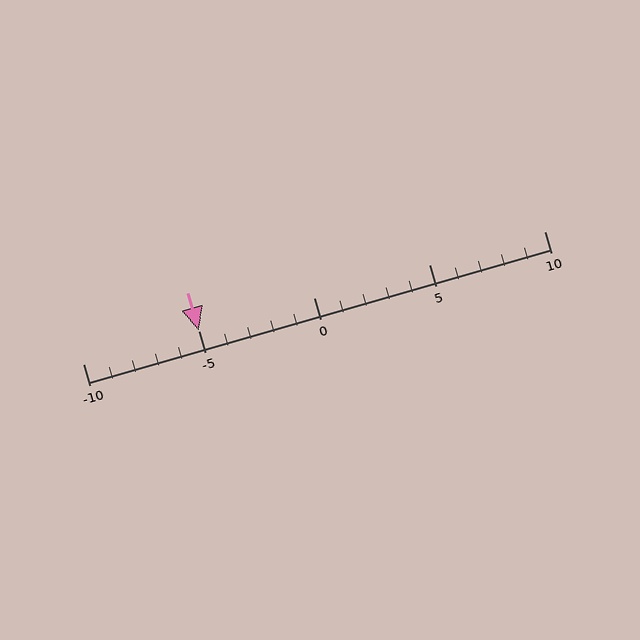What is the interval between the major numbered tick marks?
The major tick marks are spaced 5 units apart.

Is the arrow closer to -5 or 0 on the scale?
The arrow is closer to -5.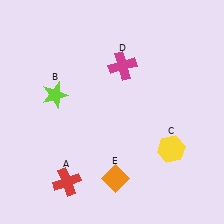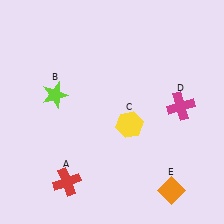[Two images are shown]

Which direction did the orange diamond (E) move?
The orange diamond (E) moved right.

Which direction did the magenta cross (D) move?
The magenta cross (D) moved right.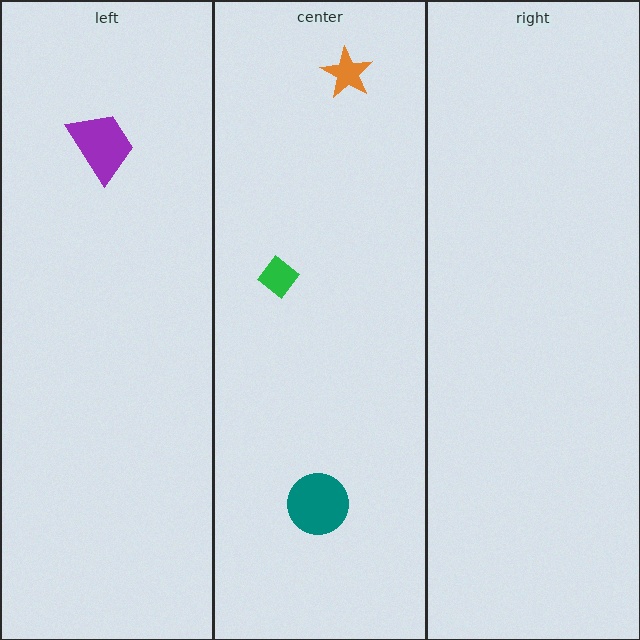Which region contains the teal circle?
The center region.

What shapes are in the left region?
The purple trapezoid.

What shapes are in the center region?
The teal circle, the green diamond, the orange star.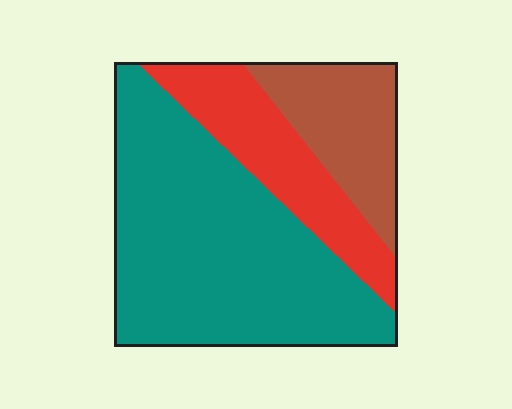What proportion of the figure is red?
Red covers about 20% of the figure.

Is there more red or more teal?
Teal.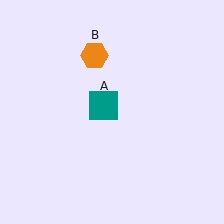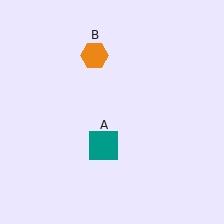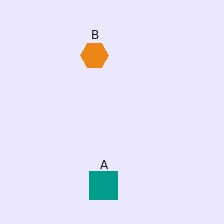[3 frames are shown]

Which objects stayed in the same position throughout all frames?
Orange hexagon (object B) remained stationary.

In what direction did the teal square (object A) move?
The teal square (object A) moved down.